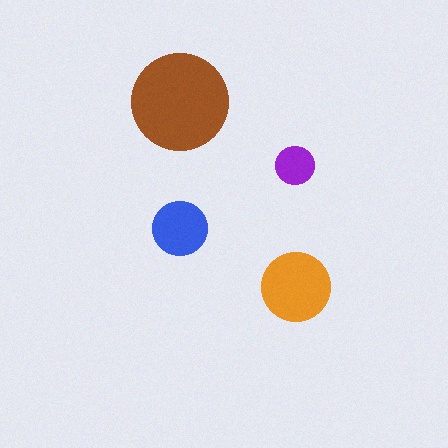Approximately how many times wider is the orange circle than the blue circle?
About 1.5 times wider.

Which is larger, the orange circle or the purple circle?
The orange one.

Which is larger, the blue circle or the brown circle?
The brown one.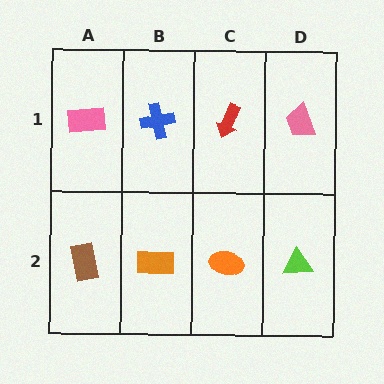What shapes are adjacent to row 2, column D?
A pink trapezoid (row 1, column D), an orange ellipse (row 2, column C).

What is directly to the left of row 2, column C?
An orange rectangle.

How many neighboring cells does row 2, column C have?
3.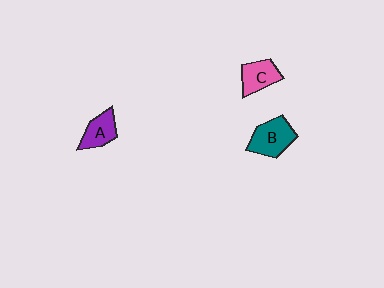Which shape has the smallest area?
Shape A (purple).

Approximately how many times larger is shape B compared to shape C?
Approximately 1.3 times.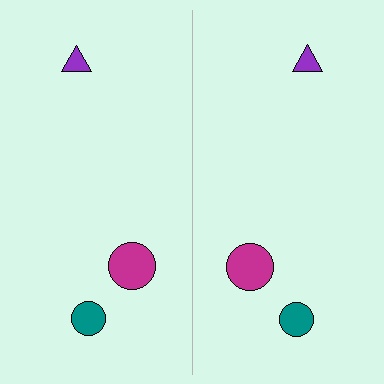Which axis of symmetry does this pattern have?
The pattern has a vertical axis of symmetry running through the center of the image.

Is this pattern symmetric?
Yes, this pattern has bilateral (reflection) symmetry.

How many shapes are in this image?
There are 6 shapes in this image.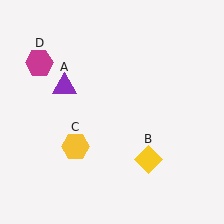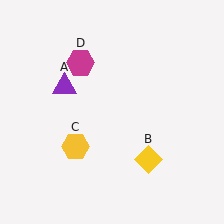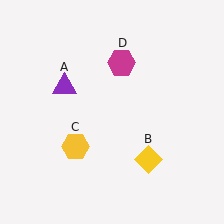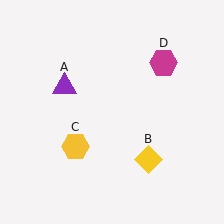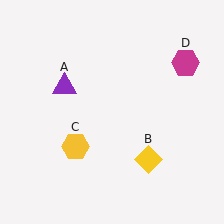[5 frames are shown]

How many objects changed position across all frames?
1 object changed position: magenta hexagon (object D).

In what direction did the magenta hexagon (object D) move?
The magenta hexagon (object D) moved right.